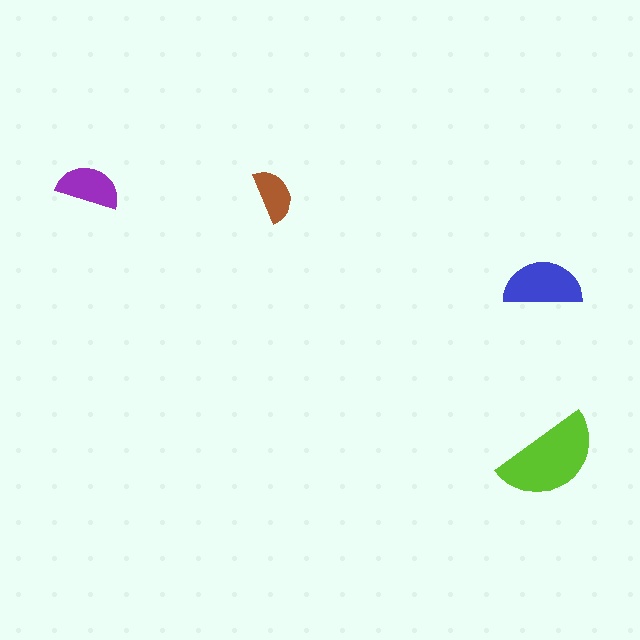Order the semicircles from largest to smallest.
the lime one, the blue one, the purple one, the brown one.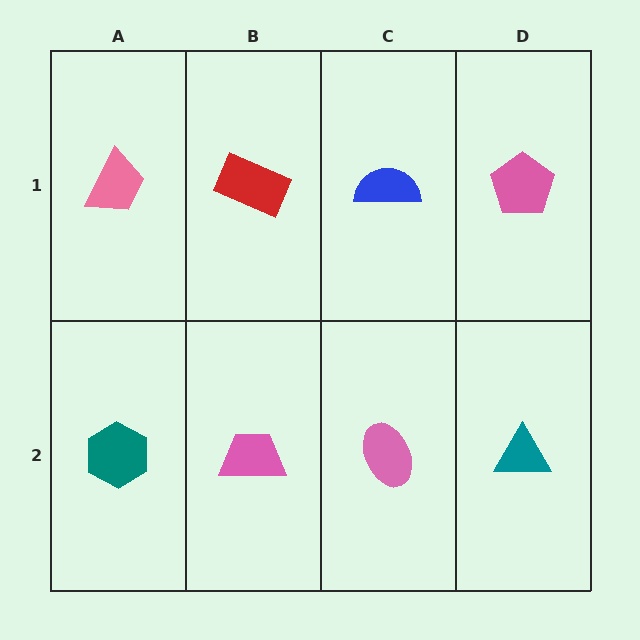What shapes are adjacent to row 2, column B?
A red rectangle (row 1, column B), a teal hexagon (row 2, column A), a pink ellipse (row 2, column C).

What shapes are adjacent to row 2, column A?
A pink trapezoid (row 1, column A), a pink trapezoid (row 2, column B).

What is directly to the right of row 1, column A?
A red rectangle.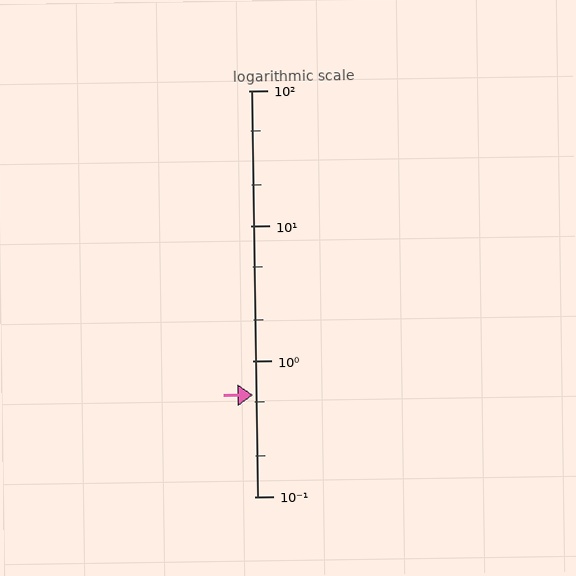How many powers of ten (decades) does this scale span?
The scale spans 3 decades, from 0.1 to 100.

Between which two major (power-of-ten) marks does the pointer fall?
The pointer is between 0.1 and 1.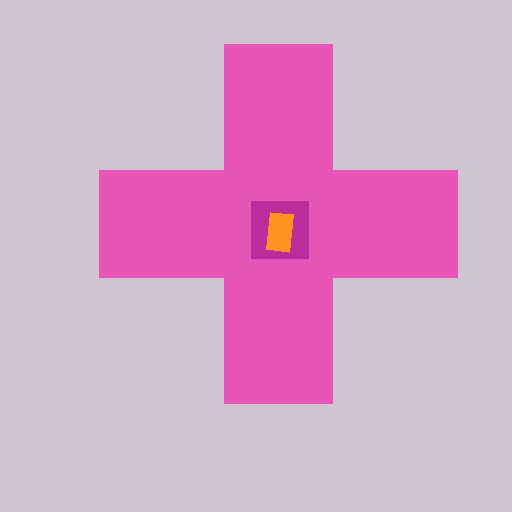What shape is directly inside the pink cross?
The magenta square.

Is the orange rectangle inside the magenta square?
Yes.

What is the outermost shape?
The pink cross.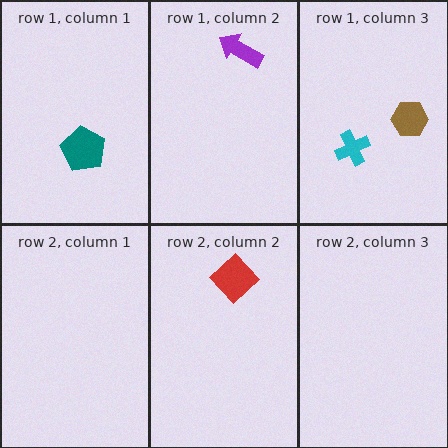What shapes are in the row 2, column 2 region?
The red diamond.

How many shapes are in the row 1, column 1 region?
1.